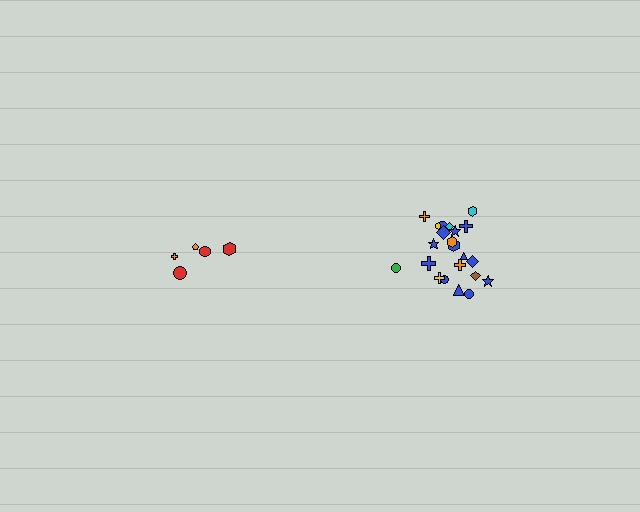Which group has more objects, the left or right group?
The right group.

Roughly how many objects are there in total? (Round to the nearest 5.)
Roughly 25 objects in total.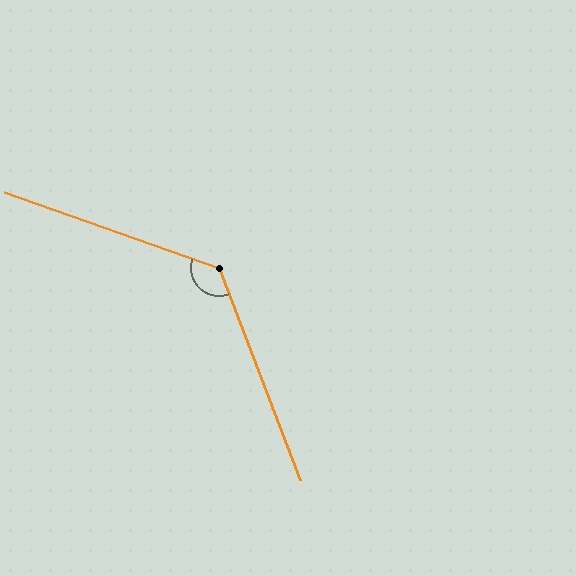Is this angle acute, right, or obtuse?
It is obtuse.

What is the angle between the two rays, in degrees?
Approximately 130 degrees.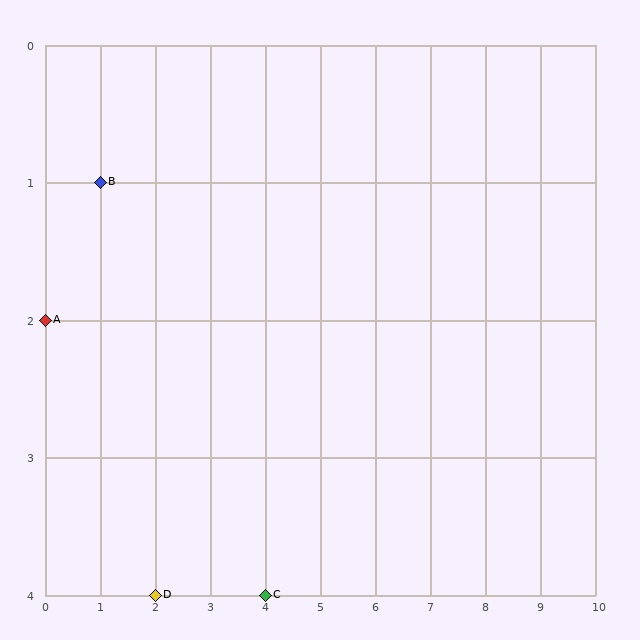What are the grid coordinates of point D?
Point D is at grid coordinates (2, 4).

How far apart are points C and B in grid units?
Points C and B are 3 columns and 3 rows apart (about 4.2 grid units diagonally).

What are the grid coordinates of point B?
Point B is at grid coordinates (1, 1).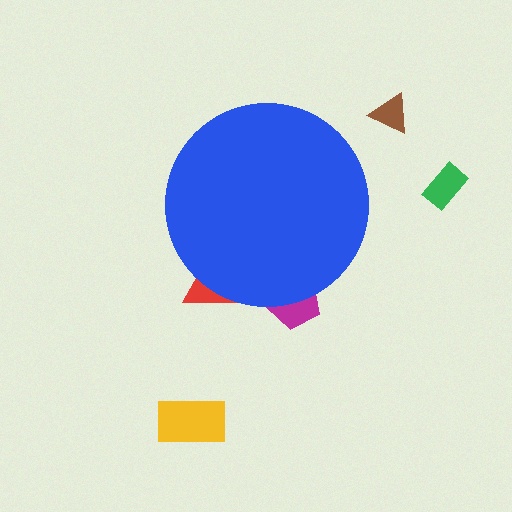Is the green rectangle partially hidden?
No, the green rectangle is fully visible.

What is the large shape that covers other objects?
A blue circle.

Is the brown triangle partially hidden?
No, the brown triangle is fully visible.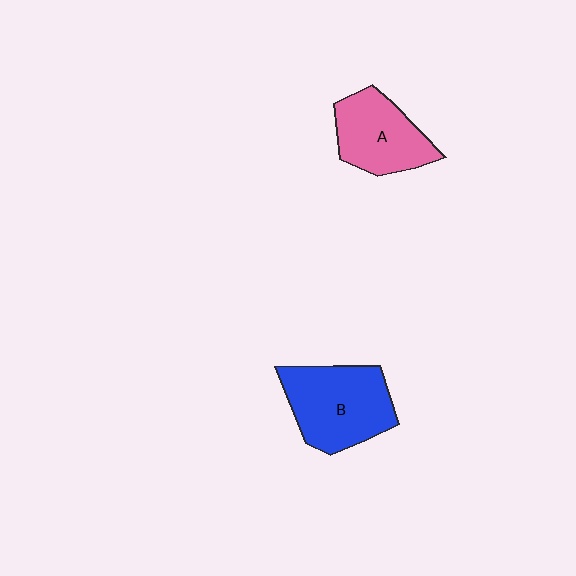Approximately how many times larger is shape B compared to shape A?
Approximately 1.3 times.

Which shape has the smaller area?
Shape A (pink).